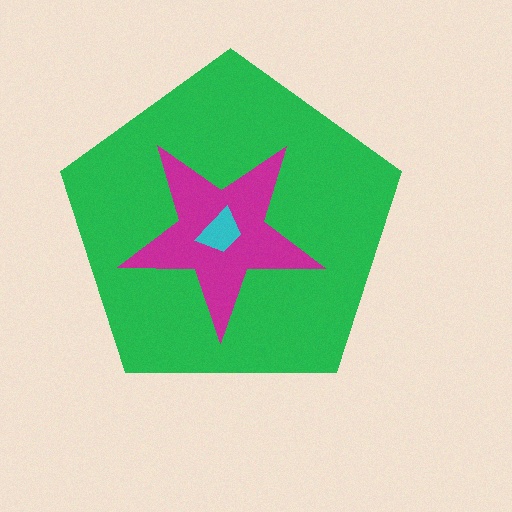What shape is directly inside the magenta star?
The cyan trapezoid.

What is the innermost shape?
The cyan trapezoid.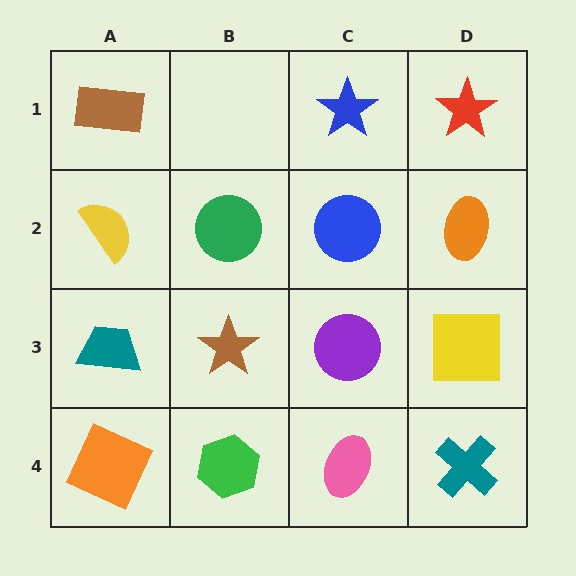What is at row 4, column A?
An orange square.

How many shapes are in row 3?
4 shapes.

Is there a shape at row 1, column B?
No, that cell is empty.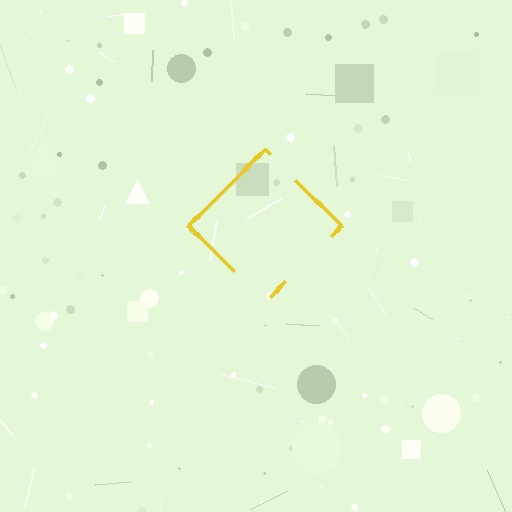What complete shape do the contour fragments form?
The contour fragments form a diamond.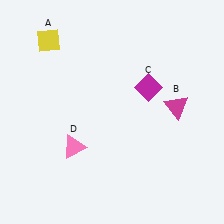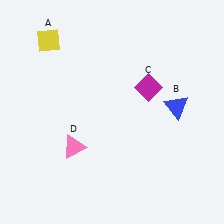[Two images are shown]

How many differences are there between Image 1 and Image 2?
There is 1 difference between the two images.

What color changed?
The triangle (B) changed from magenta in Image 1 to blue in Image 2.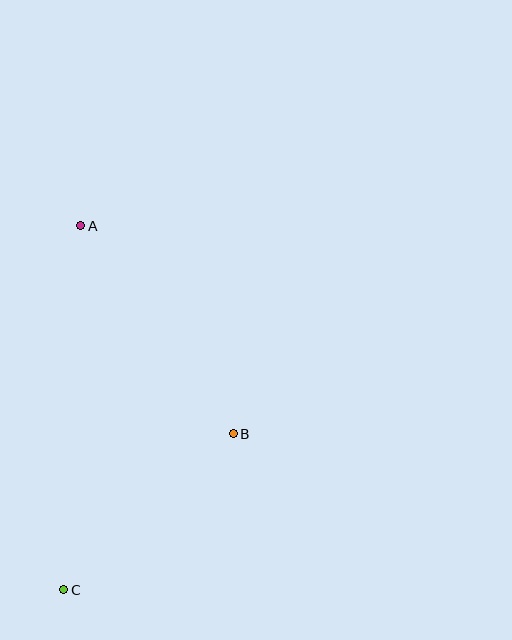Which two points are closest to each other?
Points B and C are closest to each other.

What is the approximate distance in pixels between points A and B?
The distance between A and B is approximately 258 pixels.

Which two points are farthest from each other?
Points A and C are farthest from each other.